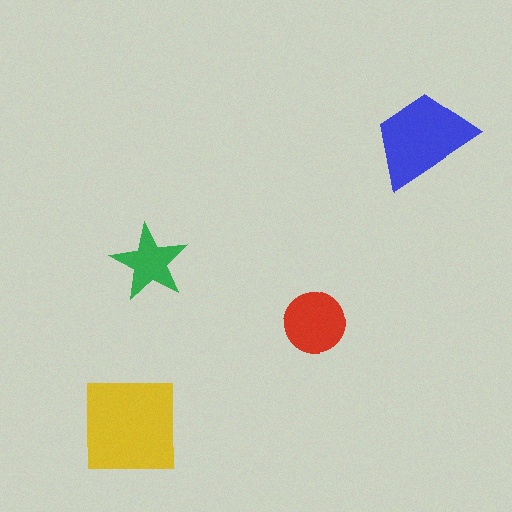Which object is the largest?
The yellow square.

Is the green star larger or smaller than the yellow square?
Smaller.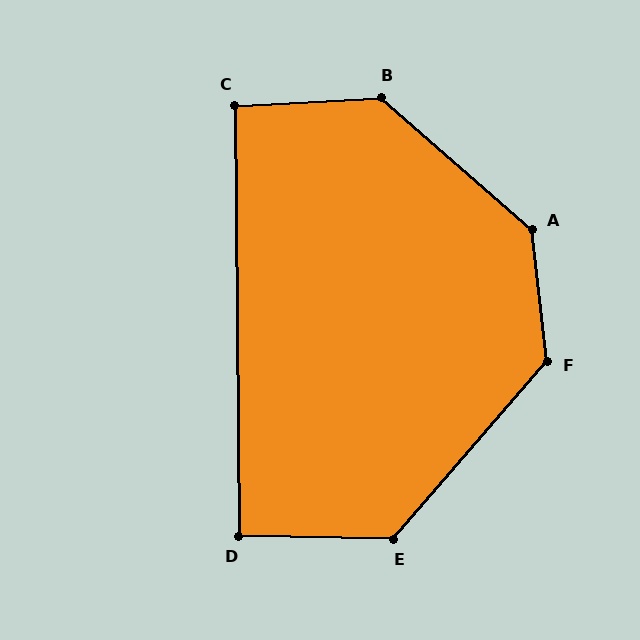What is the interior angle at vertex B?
Approximately 136 degrees (obtuse).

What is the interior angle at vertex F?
Approximately 133 degrees (obtuse).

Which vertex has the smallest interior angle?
D, at approximately 92 degrees.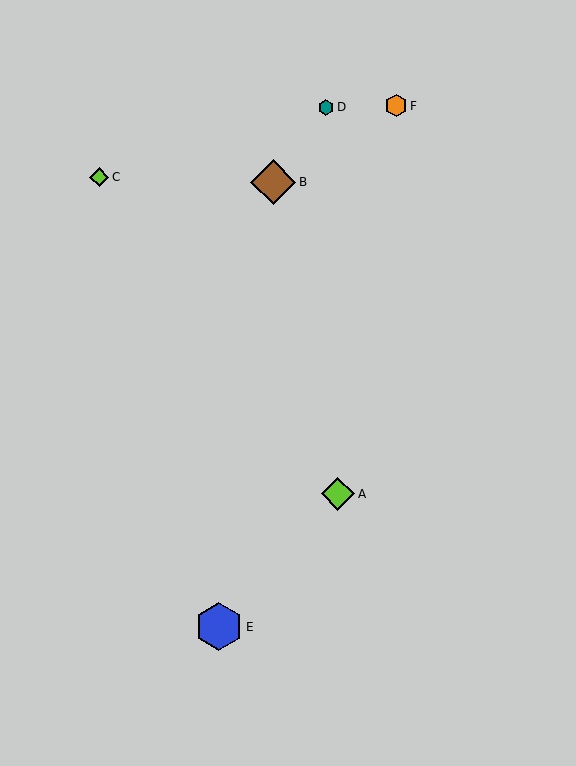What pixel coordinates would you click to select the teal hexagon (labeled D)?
Click at (326, 107) to select the teal hexagon D.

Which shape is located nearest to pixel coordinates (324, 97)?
The teal hexagon (labeled D) at (326, 107) is nearest to that location.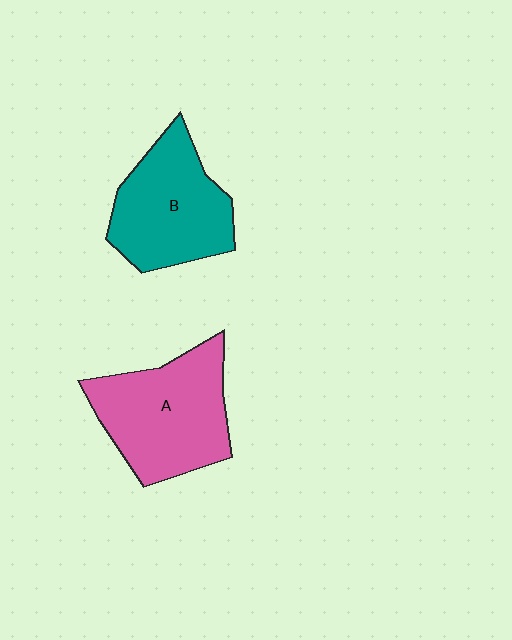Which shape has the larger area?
Shape A (pink).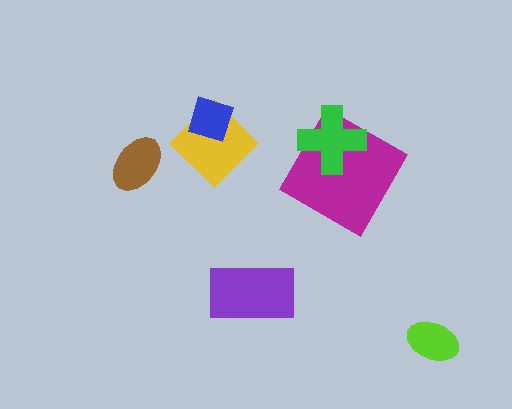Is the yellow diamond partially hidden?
Yes, it is partially covered by another shape.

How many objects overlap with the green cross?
1 object overlaps with the green cross.